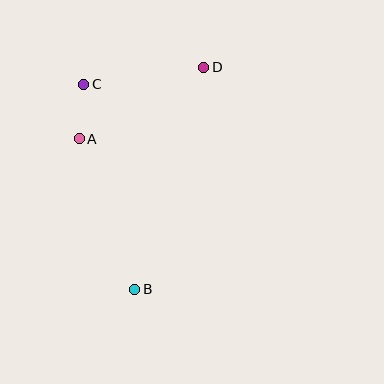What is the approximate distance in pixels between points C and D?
The distance between C and D is approximately 121 pixels.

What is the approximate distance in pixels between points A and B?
The distance between A and B is approximately 160 pixels.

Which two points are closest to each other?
Points A and C are closest to each other.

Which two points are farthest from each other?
Points B and D are farthest from each other.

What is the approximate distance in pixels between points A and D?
The distance between A and D is approximately 144 pixels.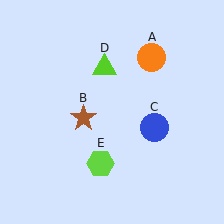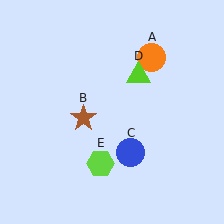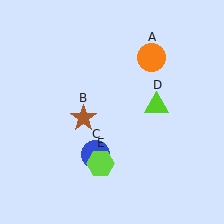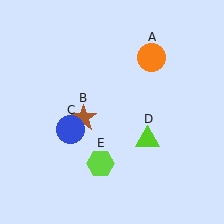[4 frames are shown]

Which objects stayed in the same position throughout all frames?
Orange circle (object A) and brown star (object B) and lime hexagon (object E) remained stationary.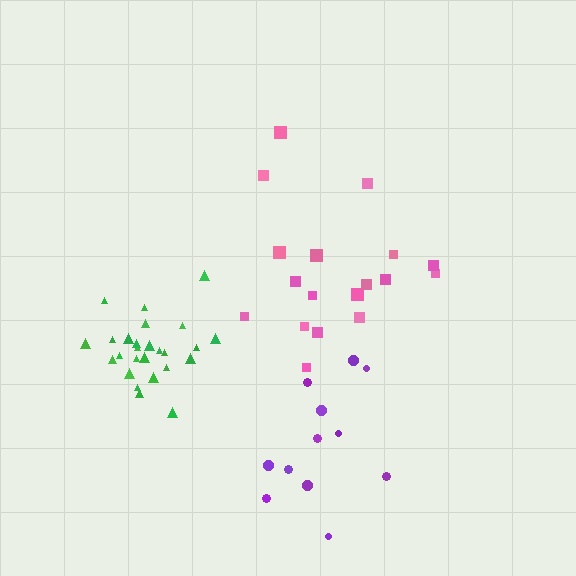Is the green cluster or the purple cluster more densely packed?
Green.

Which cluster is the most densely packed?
Green.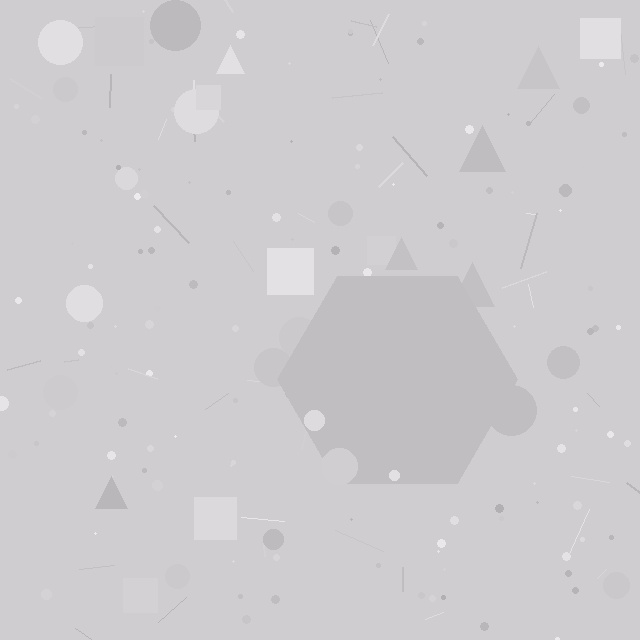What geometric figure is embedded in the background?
A hexagon is embedded in the background.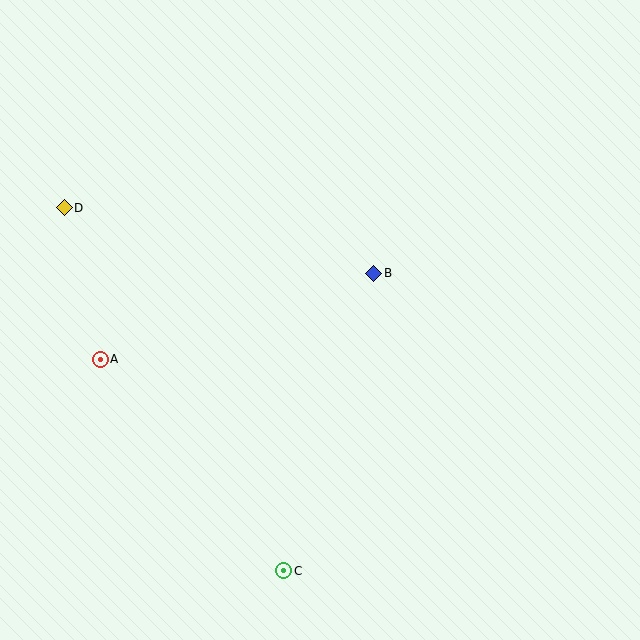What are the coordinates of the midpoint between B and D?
The midpoint between B and D is at (219, 241).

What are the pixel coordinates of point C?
Point C is at (284, 571).